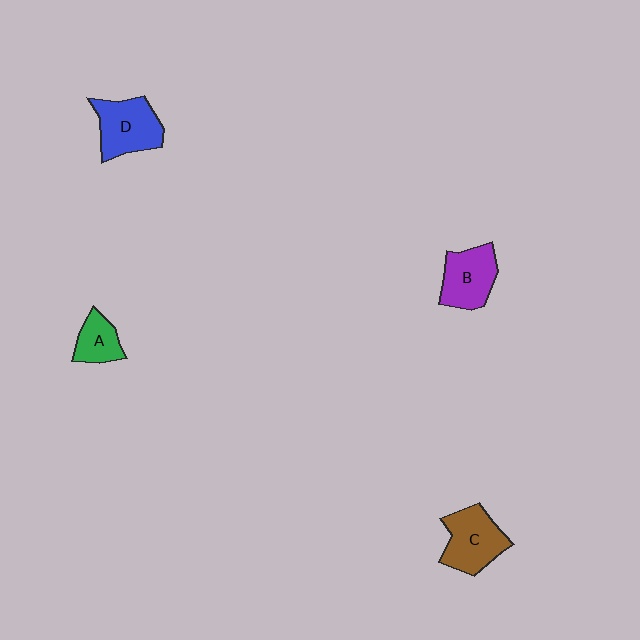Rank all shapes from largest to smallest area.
From largest to smallest: D (blue), C (brown), B (purple), A (green).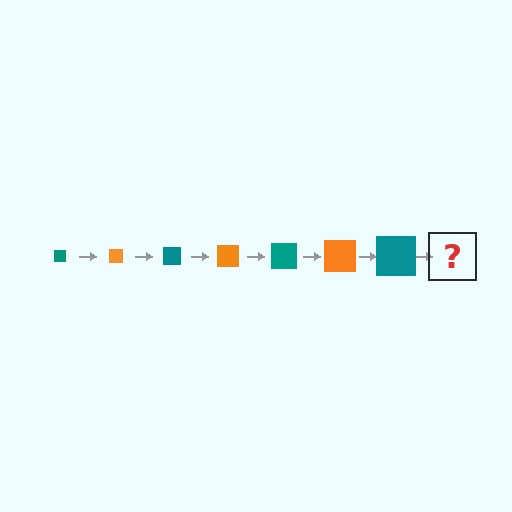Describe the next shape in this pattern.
It should be an orange square, larger than the previous one.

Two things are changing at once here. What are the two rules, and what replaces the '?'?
The two rules are that the square grows larger each step and the color cycles through teal and orange. The '?' should be an orange square, larger than the previous one.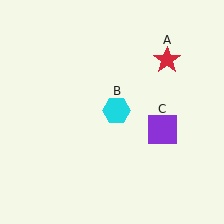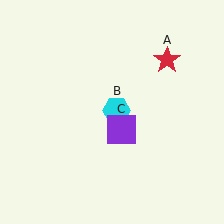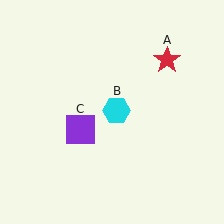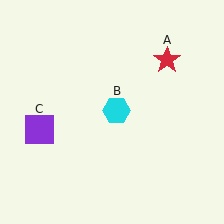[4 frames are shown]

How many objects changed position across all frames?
1 object changed position: purple square (object C).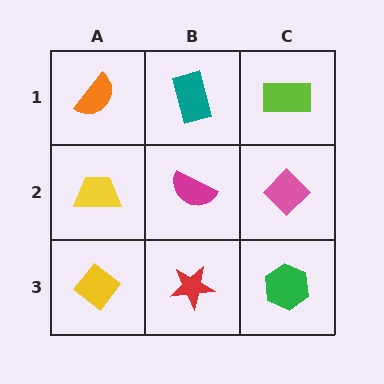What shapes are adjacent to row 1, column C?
A pink diamond (row 2, column C), a teal rectangle (row 1, column B).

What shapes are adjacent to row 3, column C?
A pink diamond (row 2, column C), a red star (row 3, column B).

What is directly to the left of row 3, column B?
A yellow diamond.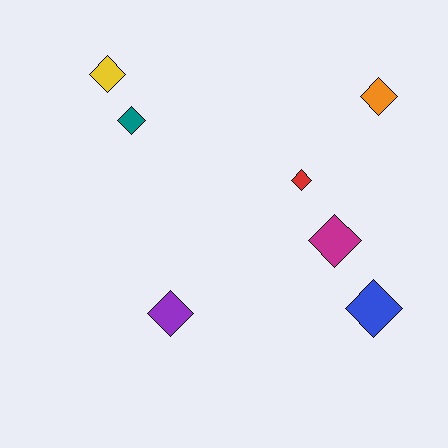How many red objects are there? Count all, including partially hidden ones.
There is 1 red object.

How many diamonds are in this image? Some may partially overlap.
There are 7 diamonds.